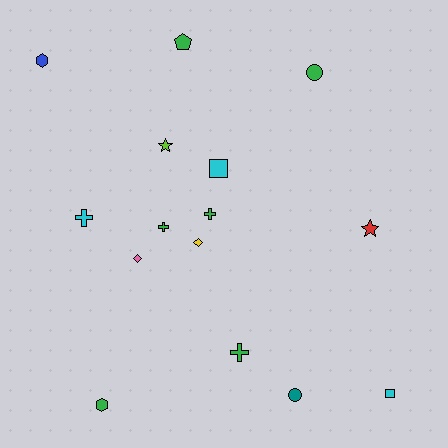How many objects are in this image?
There are 15 objects.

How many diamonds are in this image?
There are 2 diamonds.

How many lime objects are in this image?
There is 1 lime object.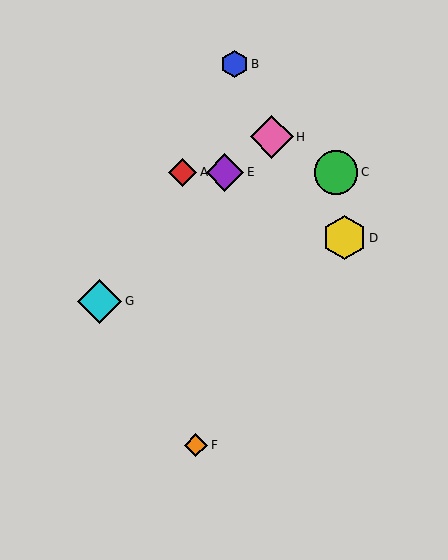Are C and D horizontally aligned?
No, C is at y≈172 and D is at y≈238.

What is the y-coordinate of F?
Object F is at y≈445.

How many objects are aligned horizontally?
3 objects (A, C, E) are aligned horizontally.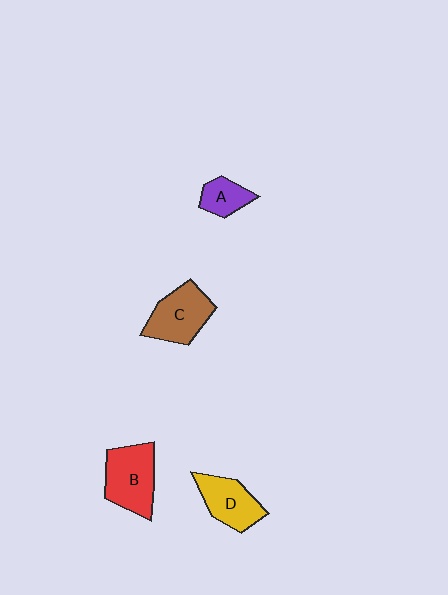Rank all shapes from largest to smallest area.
From largest to smallest: B (red), C (brown), D (yellow), A (purple).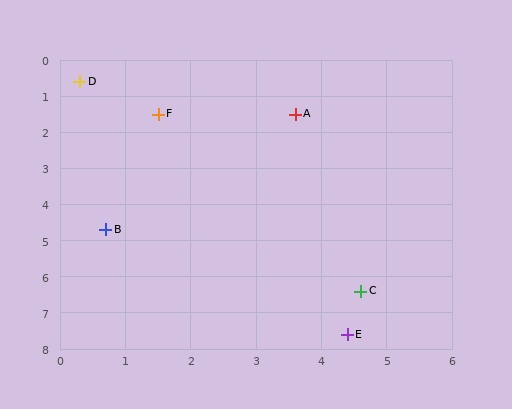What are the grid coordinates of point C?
Point C is at approximately (4.6, 6.4).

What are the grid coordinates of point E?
Point E is at approximately (4.4, 7.6).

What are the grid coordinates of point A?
Point A is at approximately (3.6, 1.5).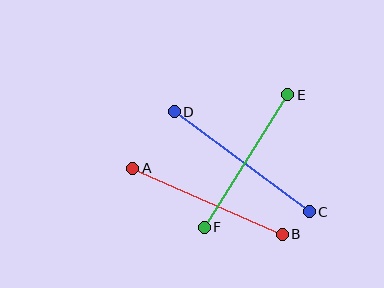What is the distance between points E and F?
The distance is approximately 157 pixels.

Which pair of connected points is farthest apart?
Points C and D are farthest apart.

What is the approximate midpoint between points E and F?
The midpoint is at approximately (246, 161) pixels.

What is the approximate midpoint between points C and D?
The midpoint is at approximately (242, 162) pixels.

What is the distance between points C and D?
The distance is approximately 168 pixels.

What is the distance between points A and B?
The distance is approximately 163 pixels.